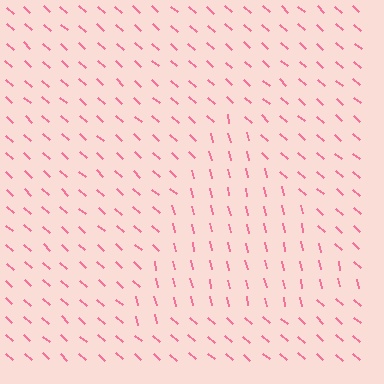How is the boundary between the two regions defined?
The boundary is defined purely by a change in line orientation (approximately 36 degrees difference). All lines are the same color and thickness.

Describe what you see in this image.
The image is filled with small pink line segments. A triangle region in the image has lines oriented differently from the surrounding lines, creating a visible texture boundary.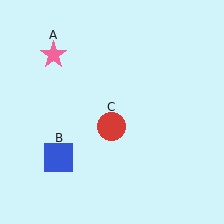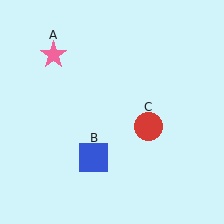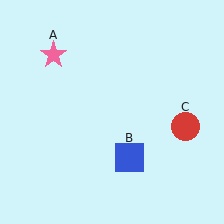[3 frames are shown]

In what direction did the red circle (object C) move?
The red circle (object C) moved right.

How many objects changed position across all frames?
2 objects changed position: blue square (object B), red circle (object C).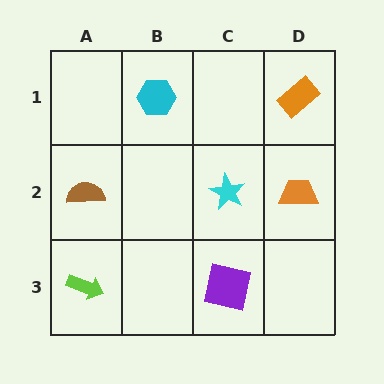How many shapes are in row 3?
2 shapes.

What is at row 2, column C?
A cyan star.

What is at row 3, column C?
A purple square.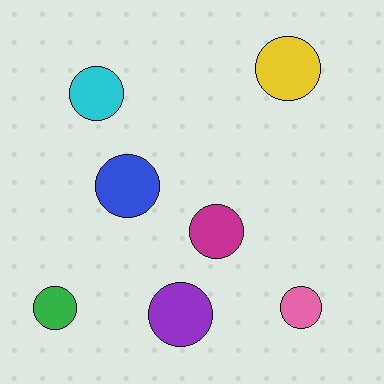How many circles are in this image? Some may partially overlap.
There are 7 circles.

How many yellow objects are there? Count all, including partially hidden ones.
There is 1 yellow object.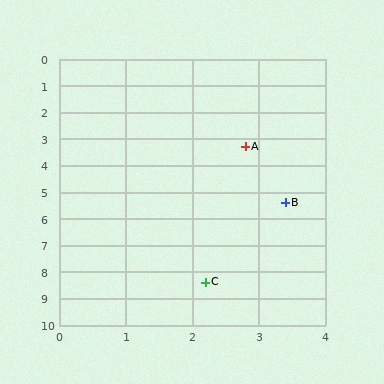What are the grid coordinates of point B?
Point B is at approximately (3.4, 5.4).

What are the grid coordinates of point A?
Point A is at approximately (2.8, 3.3).